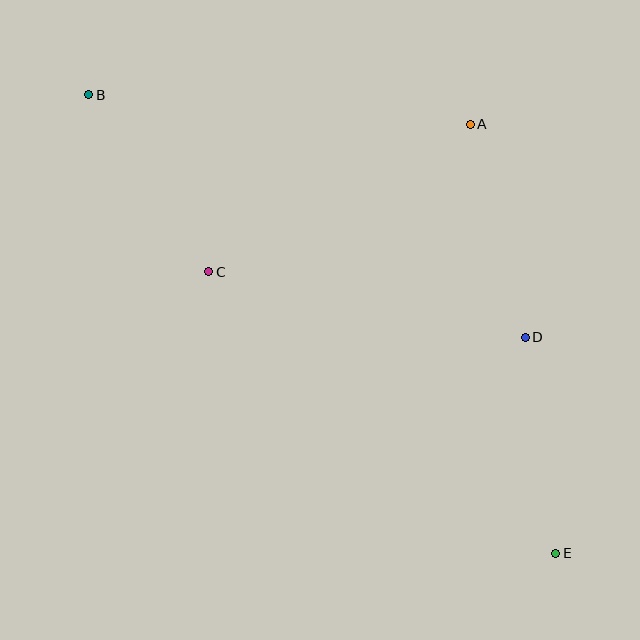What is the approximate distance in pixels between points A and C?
The distance between A and C is approximately 300 pixels.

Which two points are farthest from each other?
Points B and E are farthest from each other.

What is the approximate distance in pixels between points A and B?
The distance between A and B is approximately 383 pixels.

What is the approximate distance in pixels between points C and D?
The distance between C and D is approximately 323 pixels.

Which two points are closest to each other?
Points B and C are closest to each other.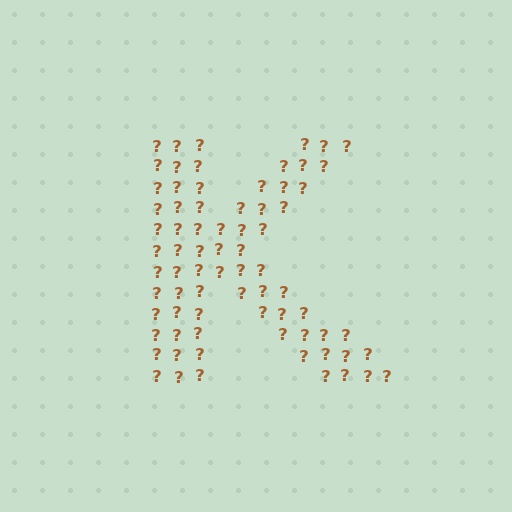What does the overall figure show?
The overall figure shows the letter K.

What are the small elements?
The small elements are question marks.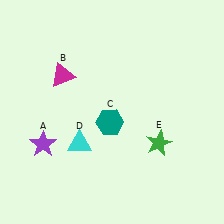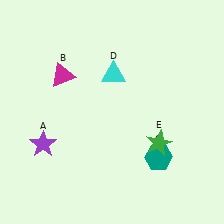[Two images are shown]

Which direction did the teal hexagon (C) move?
The teal hexagon (C) moved right.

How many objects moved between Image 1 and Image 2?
2 objects moved between the two images.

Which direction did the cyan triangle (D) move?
The cyan triangle (D) moved up.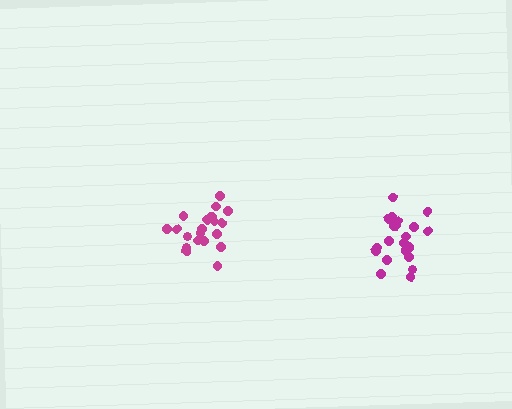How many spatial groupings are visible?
There are 2 spatial groupings.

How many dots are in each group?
Group 1: 21 dots, Group 2: 21 dots (42 total).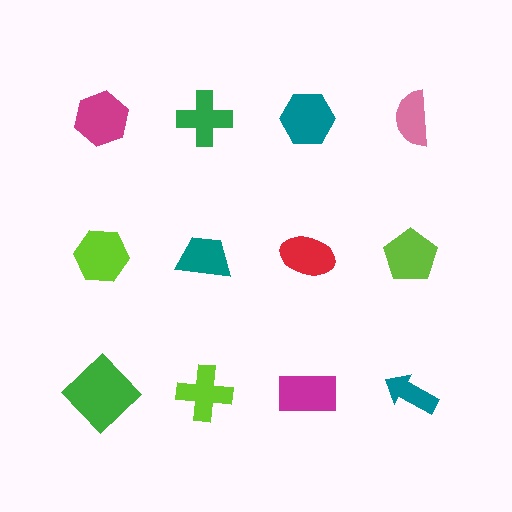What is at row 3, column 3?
A magenta rectangle.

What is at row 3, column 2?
A lime cross.